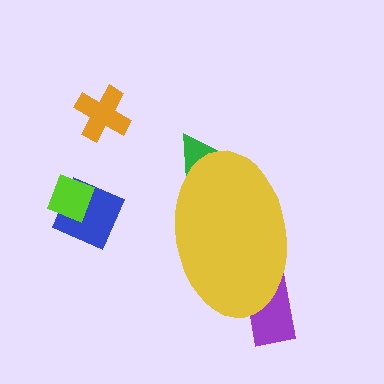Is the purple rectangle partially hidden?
Yes, the purple rectangle is partially hidden behind the yellow ellipse.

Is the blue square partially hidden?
No, the blue square is fully visible.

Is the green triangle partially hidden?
Yes, the green triangle is partially hidden behind the yellow ellipse.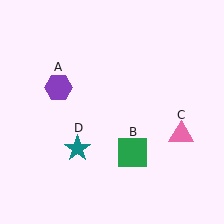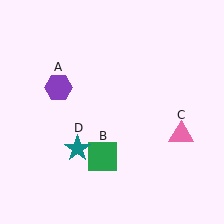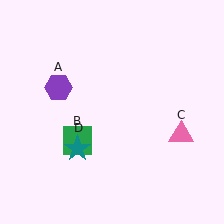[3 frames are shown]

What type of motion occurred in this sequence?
The green square (object B) rotated clockwise around the center of the scene.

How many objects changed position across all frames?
1 object changed position: green square (object B).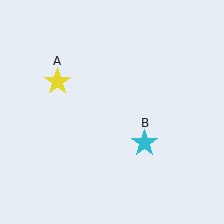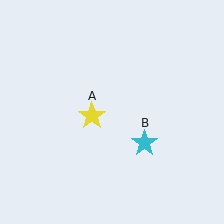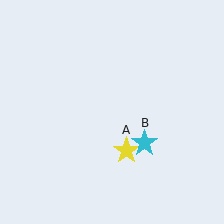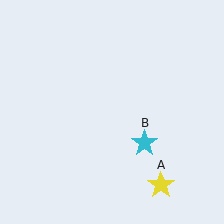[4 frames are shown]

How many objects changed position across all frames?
1 object changed position: yellow star (object A).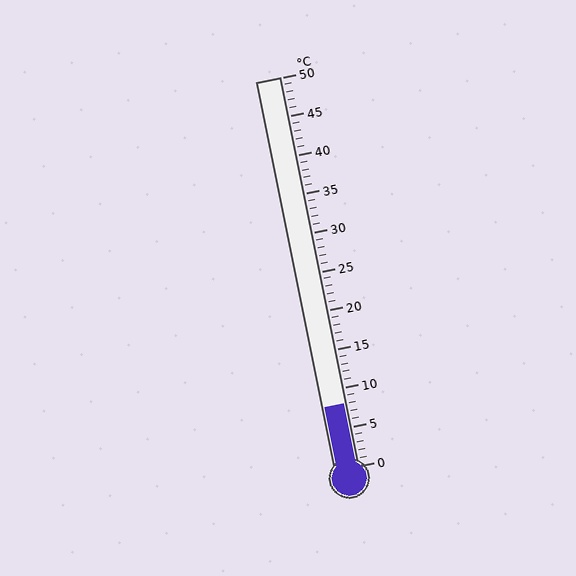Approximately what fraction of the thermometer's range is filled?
The thermometer is filled to approximately 15% of its range.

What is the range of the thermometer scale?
The thermometer scale ranges from 0°C to 50°C.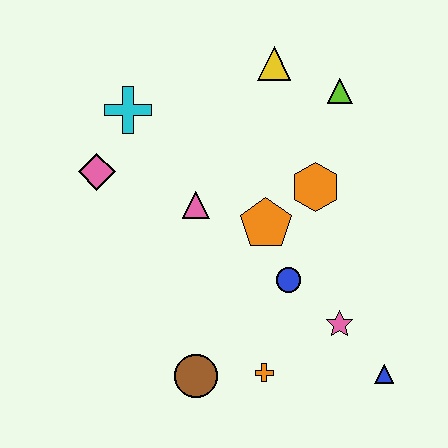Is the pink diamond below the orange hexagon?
No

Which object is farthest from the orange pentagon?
The blue triangle is farthest from the orange pentagon.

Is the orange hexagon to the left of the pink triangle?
No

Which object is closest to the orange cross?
The brown circle is closest to the orange cross.